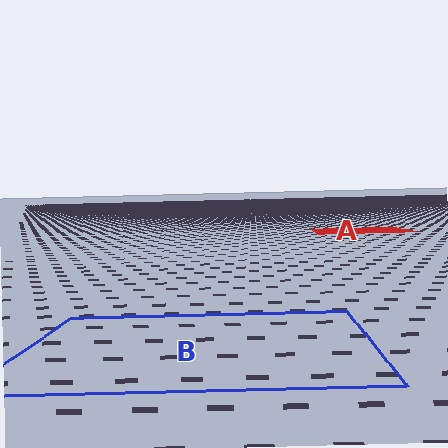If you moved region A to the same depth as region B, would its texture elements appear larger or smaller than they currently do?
They would appear larger. At a closer depth, the same texture elements are projected at a bigger on-screen size.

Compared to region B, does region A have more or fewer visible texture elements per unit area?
Region A has more texture elements per unit area — they are packed more densely because it is farther away.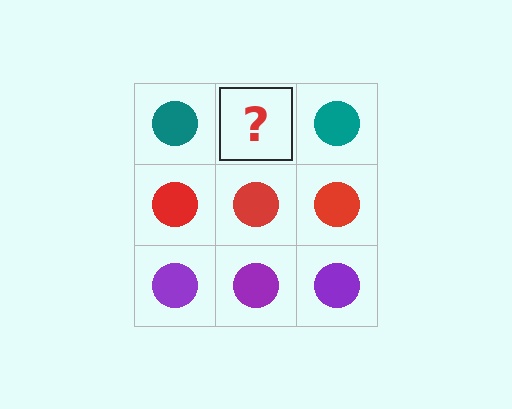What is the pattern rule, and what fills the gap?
The rule is that each row has a consistent color. The gap should be filled with a teal circle.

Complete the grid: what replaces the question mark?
The question mark should be replaced with a teal circle.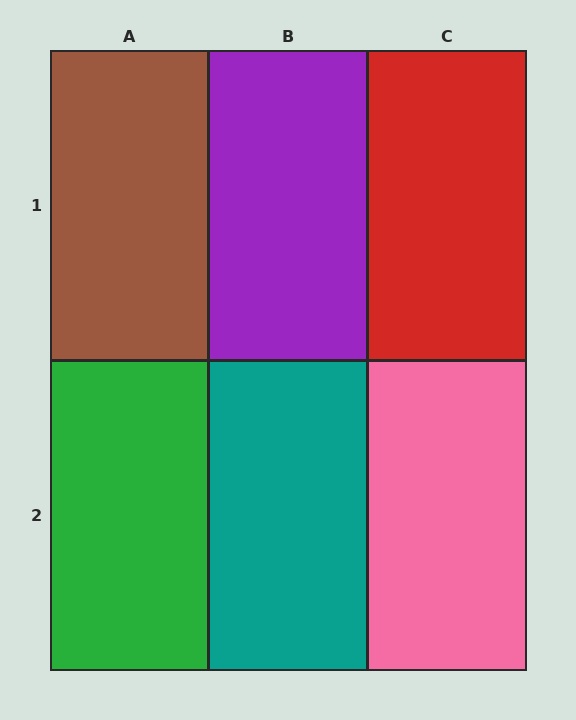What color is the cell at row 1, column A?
Brown.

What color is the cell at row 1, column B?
Purple.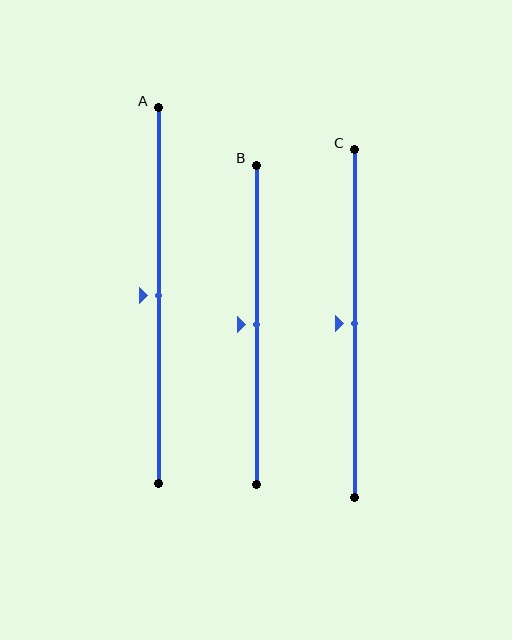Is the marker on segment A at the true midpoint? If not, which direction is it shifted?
Yes, the marker on segment A is at the true midpoint.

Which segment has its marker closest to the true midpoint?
Segment A has its marker closest to the true midpoint.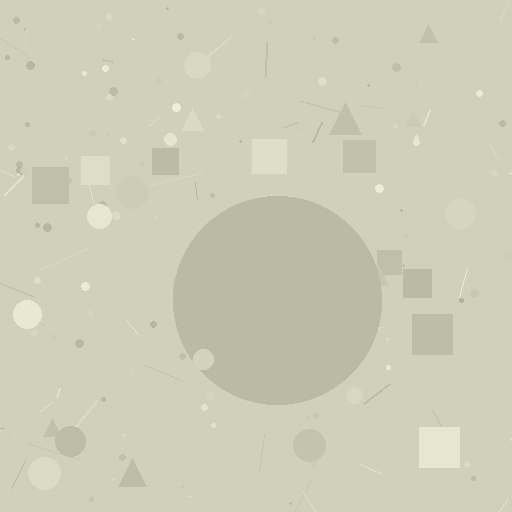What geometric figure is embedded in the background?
A circle is embedded in the background.